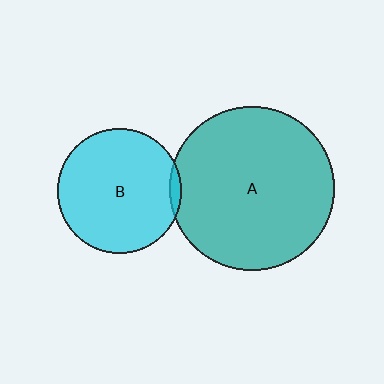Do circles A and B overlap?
Yes.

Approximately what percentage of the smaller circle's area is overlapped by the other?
Approximately 5%.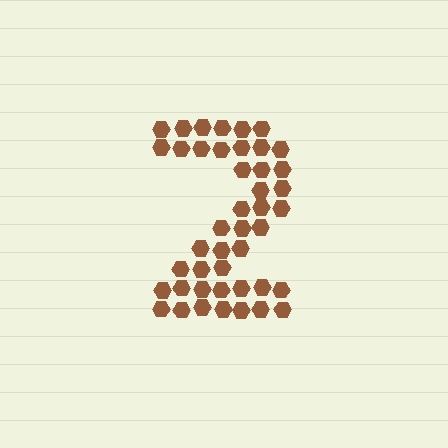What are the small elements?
The small elements are hexagons.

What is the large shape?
The large shape is the digit 2.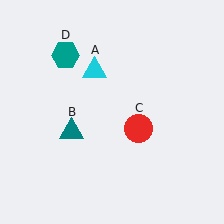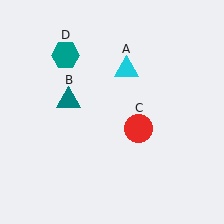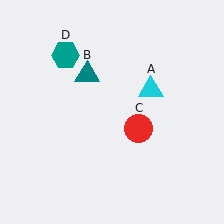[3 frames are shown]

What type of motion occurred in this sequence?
The cyan triangle (object A), teal triangle (object B) rotated clockwise around the center of the scene.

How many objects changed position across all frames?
2 objects changed position: cyan triangle (object A), teal triangle (object B).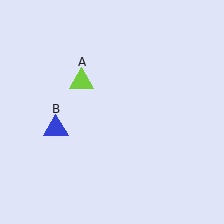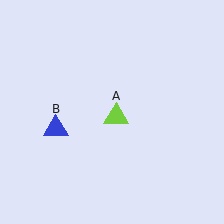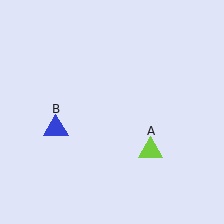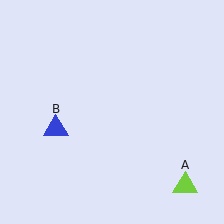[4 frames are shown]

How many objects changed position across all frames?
1 object changed position: lime triangle (object A).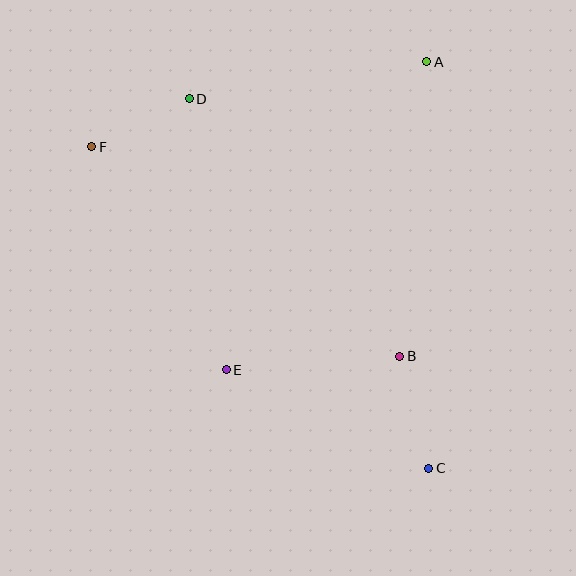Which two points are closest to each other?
Points D and F are closest to each other.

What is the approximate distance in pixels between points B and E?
The distance between B and E is approximately 174 pixels.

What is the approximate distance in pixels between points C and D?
The distance between C and D is approximately 440 pixels.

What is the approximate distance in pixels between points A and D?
The distance between A and D is approximately 240 pixels.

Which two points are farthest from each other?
Points C and F are farthest from each other.